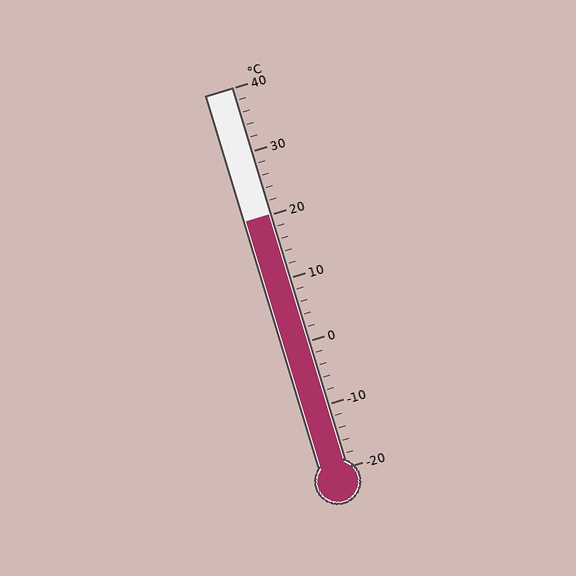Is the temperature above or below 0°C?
The temperature is above 0°C.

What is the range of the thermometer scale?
The thermometer scale ranges from -20°C to 40°C.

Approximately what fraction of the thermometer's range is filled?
The thermometer is filled to approximately 65% of its range.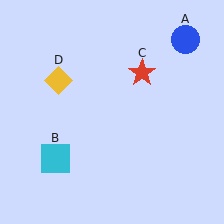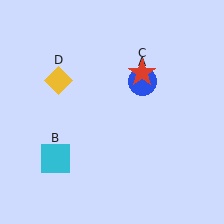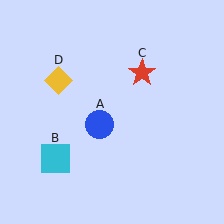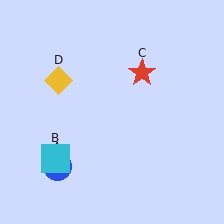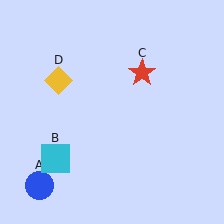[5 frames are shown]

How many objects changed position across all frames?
1 object changed position: blue circle (object A).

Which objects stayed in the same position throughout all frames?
Cyan square (object B) and red star (object C) and yellow diamond (object D) remained stationary.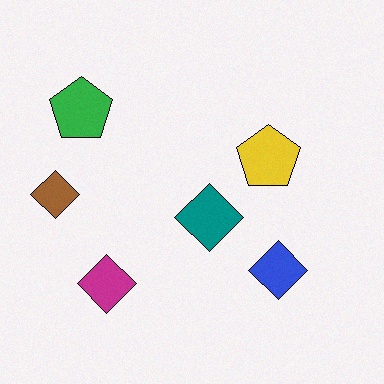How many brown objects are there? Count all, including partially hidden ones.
There is 1 brown object.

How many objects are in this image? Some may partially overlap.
There are 6 objects.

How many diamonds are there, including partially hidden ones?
There are 4 diamonds.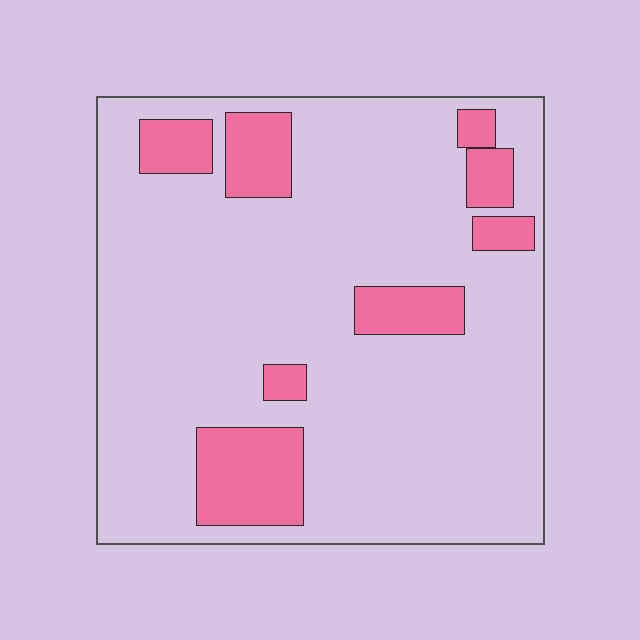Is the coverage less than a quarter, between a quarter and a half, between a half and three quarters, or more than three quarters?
Less than a quarter.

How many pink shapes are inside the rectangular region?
8.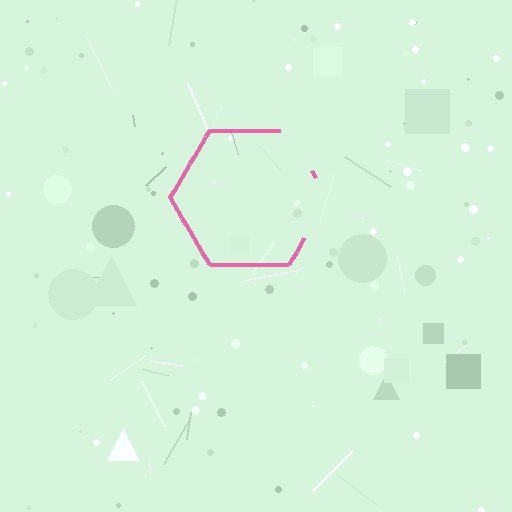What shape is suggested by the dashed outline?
The dashed outline suggests a hexagon.